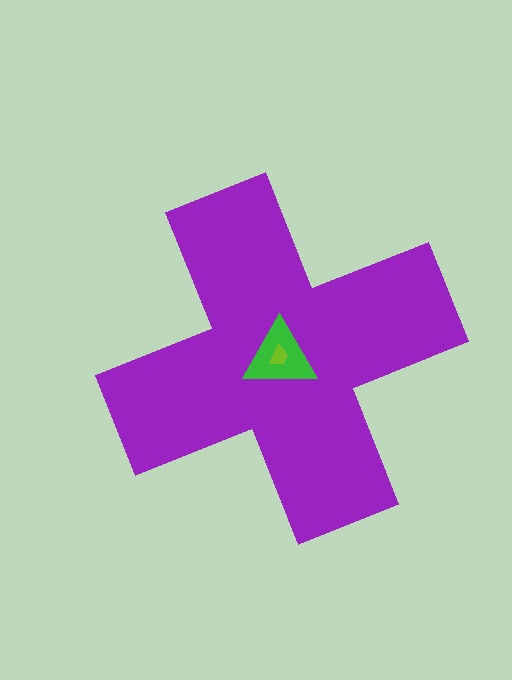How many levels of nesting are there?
3.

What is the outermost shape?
The purple cross.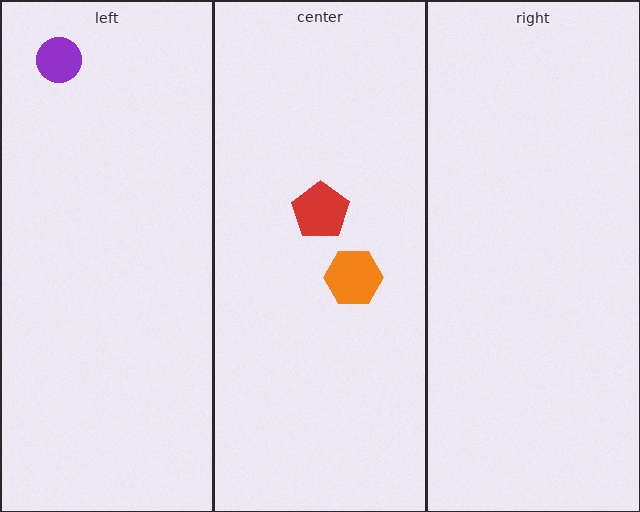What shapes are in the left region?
The purple circle.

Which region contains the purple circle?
The left region.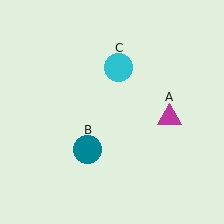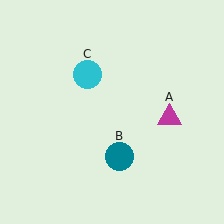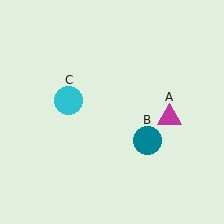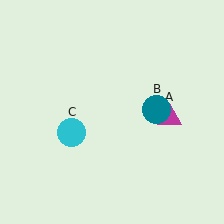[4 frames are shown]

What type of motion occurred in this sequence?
The teal circle (object B), cyan circle (object C) rotated counterclockwise around the center of the scene.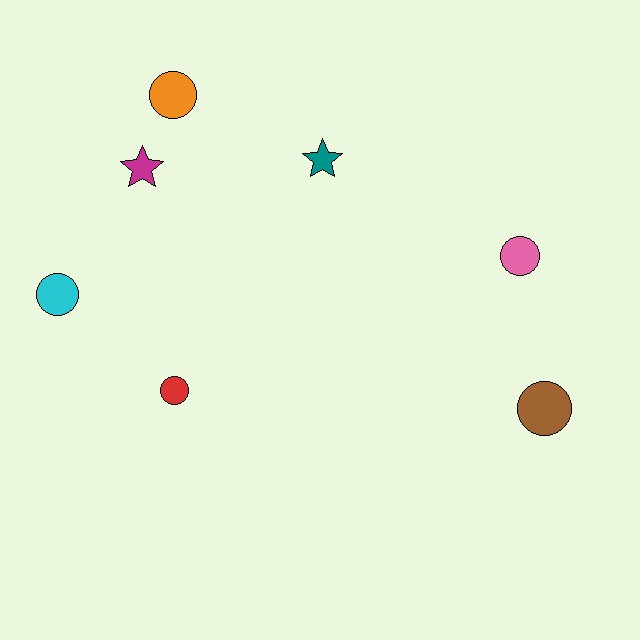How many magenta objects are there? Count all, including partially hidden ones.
There is 1 magenta object.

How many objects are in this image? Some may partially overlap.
There are 7 objects.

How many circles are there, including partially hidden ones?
There are 5 circles.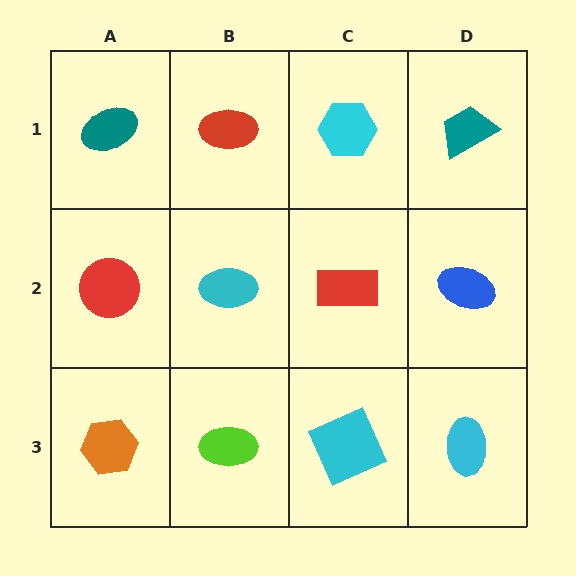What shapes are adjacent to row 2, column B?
A red ellipse (row 1, column B), a lime ellipse (row 3, column B), a red circle (row 2, column A), a red rectangle (row 2, column C).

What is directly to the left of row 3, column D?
A cyan square.